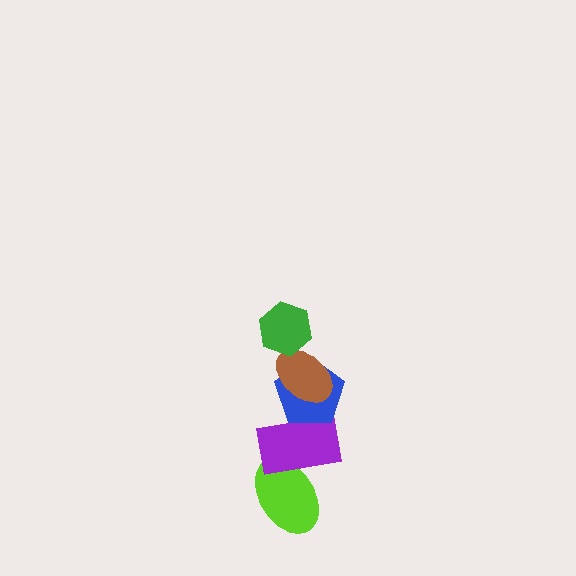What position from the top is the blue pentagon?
The blue pentagon is 3rd from the top.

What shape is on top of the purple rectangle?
The blue pentagon is on top of the purple rectangle.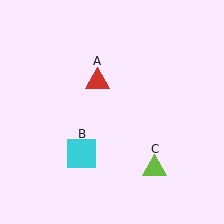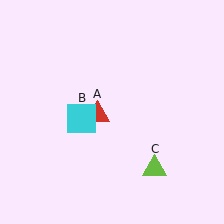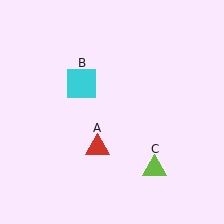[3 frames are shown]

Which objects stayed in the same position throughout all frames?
Lime triangle (object C) remained stationary.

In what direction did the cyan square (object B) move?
The cyan square (object B) moved up.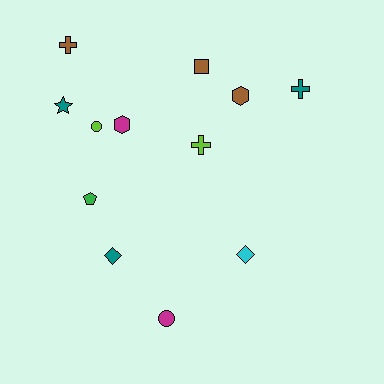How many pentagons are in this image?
There is 1 pentagon.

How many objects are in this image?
There are 12 objects.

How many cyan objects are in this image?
There is 1 cyan object.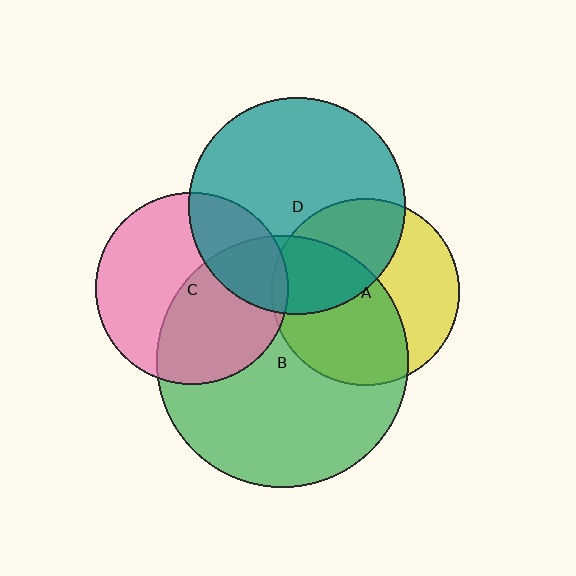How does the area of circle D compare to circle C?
Approximately 1.3 times.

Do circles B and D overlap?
Yes.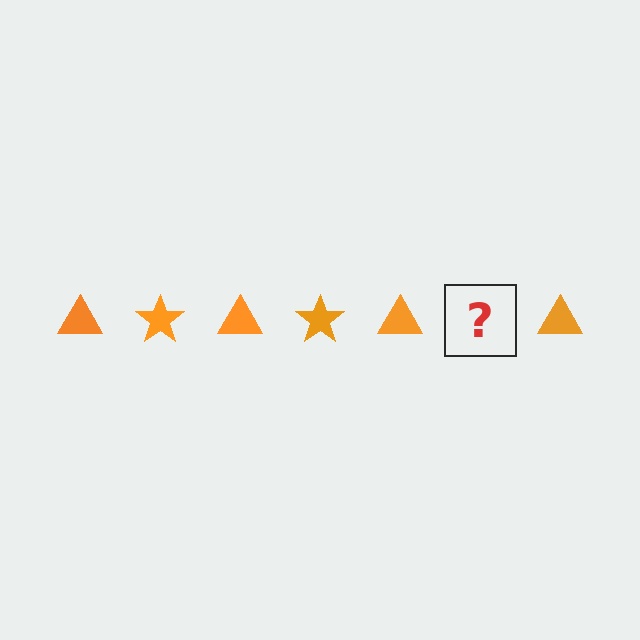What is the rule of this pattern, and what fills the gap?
The rule is that the pattern cycles through triangle, star shapes in orange. The gap should be filled with an orange star.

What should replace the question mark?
The question mark should be replaced with an orange star.